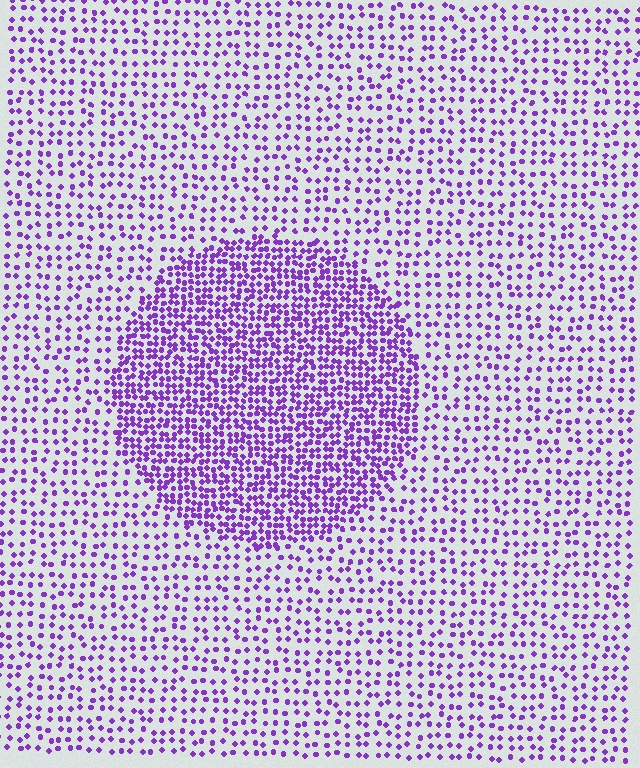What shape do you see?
I see a circle.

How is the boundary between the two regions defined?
The boundary is defined by a change in element density (approximately 2.2x ratio). All elements are the same color, size, and shape.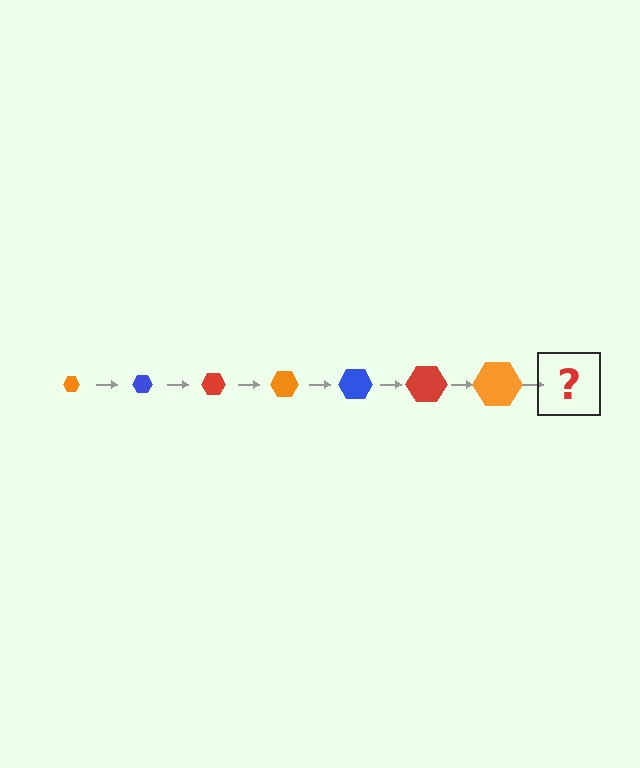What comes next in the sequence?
The next element should be a blue hexagon, larger than the previous one.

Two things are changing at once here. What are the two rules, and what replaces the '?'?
The two rules are that the hexagon grows larger each step and the color cycles through orange, blue, and red. The '?' should be a blue hexagon, larger than the previous one.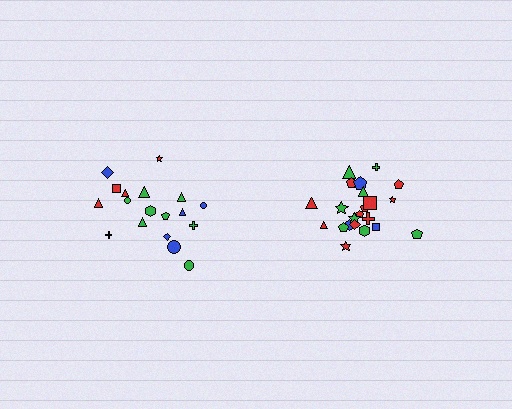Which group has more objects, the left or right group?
The right group.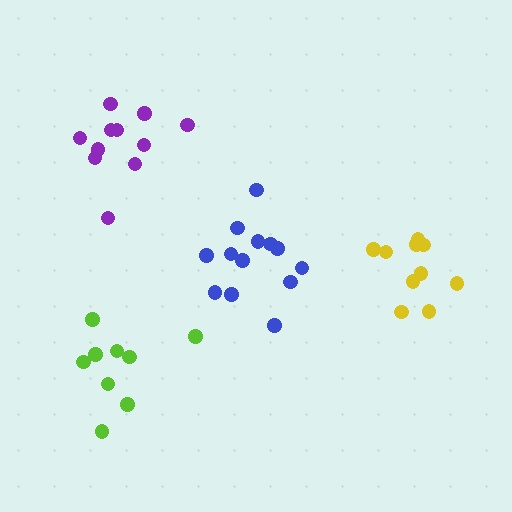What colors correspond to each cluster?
The clusters are colored: yellow, blue, lime, purple.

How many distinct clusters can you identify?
There are 4 distinct clusters.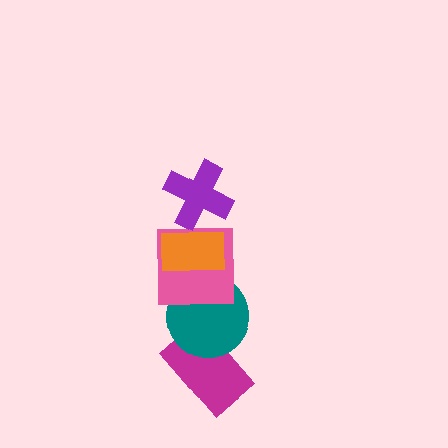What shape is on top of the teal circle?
The pink square is on top of the teal circle.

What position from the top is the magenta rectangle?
The magenta rectangle is 5th from the top.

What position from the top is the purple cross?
The purple cross is 1st from the top.